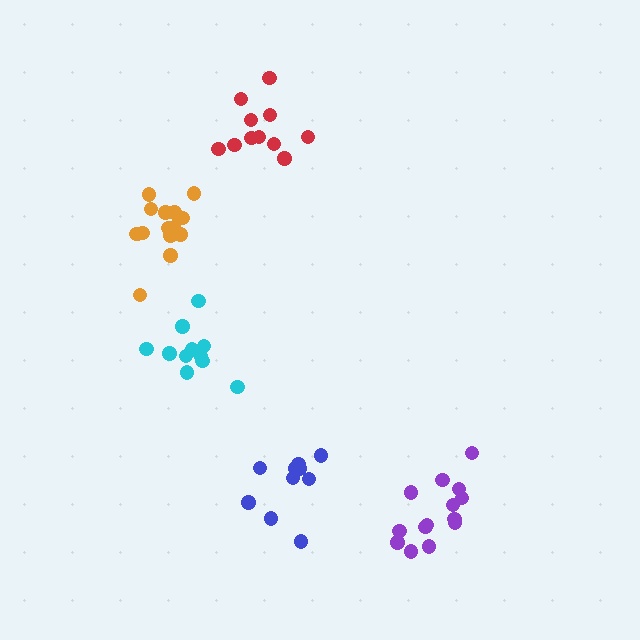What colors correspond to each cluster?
The clusters are colored: cyan, red, blue, purple, orange.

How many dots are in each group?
Group 1: 11 dots, Group 2: 11 dots, Group 3: 10 dots, Group 4: 14 dots, Group 5: 15 dots (61 total).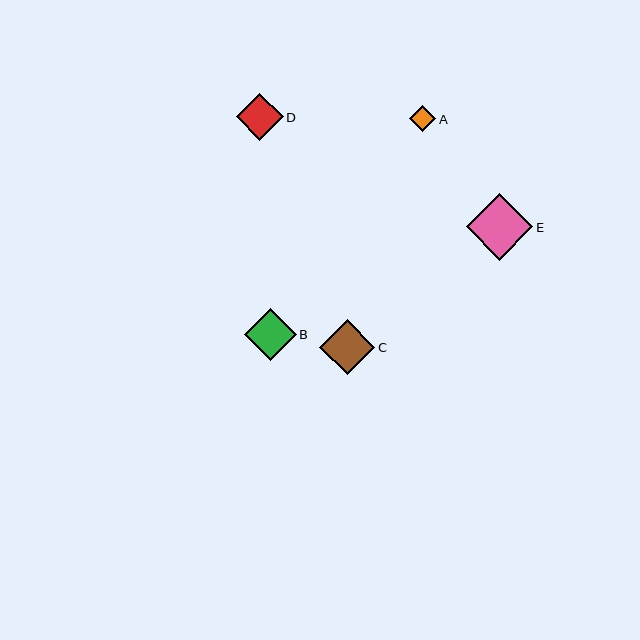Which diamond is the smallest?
Diamond A is the smallest with a size of approximately 26 pixels.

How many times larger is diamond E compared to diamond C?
Diamond E is approximately 1.2 times the size of diamond C.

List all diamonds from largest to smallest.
From largest to smallest: E, C, B, D, A.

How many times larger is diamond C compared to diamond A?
Diamond C is approximately 2.1 times the size of diamond A.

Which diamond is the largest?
Diamond E is the largest with a size of approximately 67 pixels.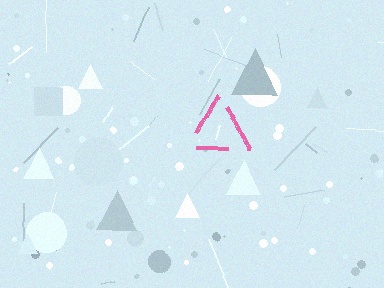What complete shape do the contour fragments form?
The contour fragments form a triangle.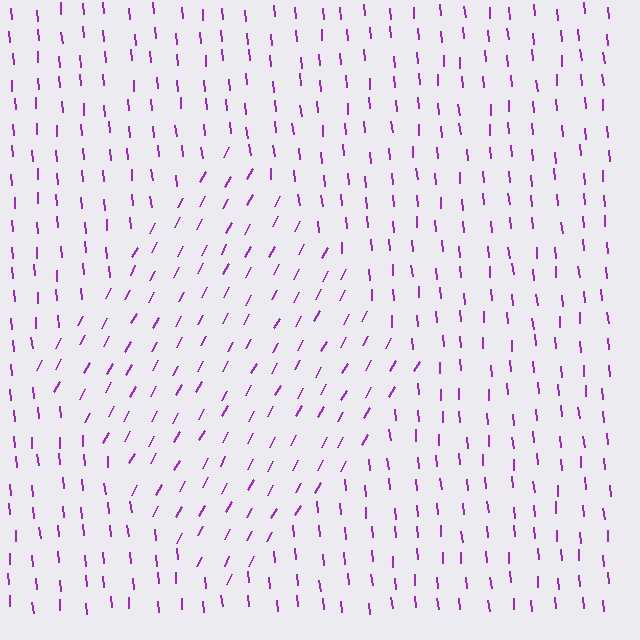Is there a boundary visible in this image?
Yes, there is a texture boundary formed by a change in line orientation.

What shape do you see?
I see a diamond.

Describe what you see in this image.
The image is filled with small purple line segments. A diamond region in the image has lines oriented differently from the surrounding lines, creating a visible texture boundary.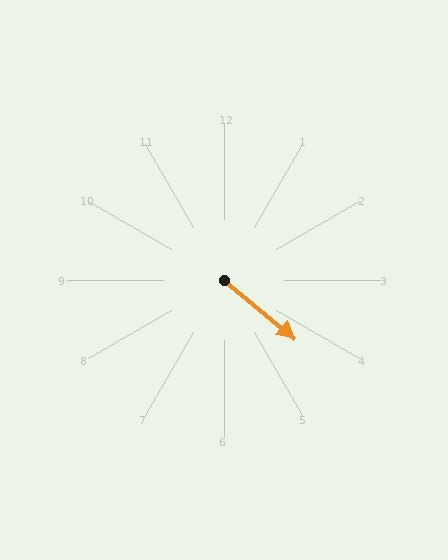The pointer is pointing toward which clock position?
Roughly 4 o'clock.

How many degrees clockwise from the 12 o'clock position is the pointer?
Approximately 130 degrees.